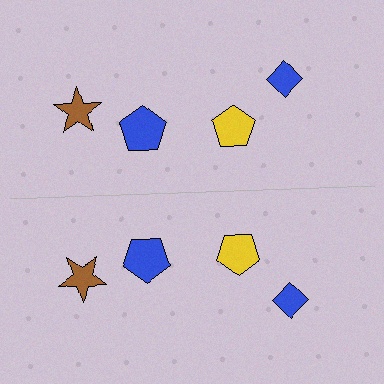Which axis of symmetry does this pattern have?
The pattern has a horizontal axis of symmetry running through the center of the image.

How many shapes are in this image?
There are 8 shapes in this image.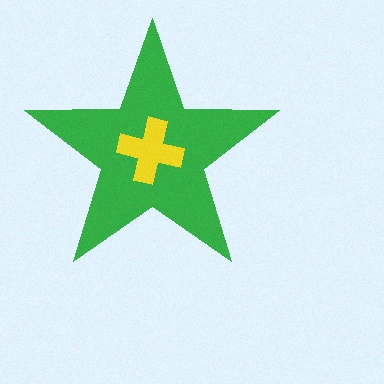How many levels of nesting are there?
2.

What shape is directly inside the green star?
The yellow cross.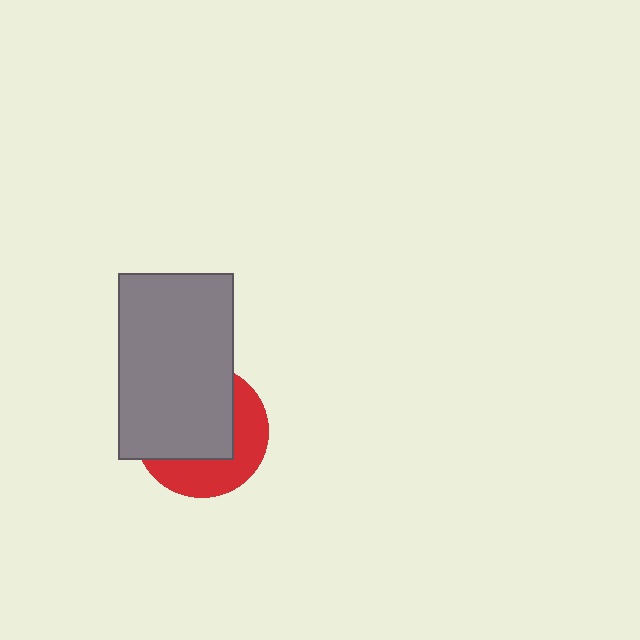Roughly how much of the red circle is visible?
A small part of it is visible (roughly 41%).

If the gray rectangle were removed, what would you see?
You would see the complete red circle.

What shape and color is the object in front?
The object in front is a gray rectangle.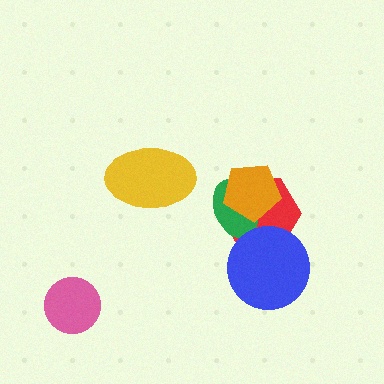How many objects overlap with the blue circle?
1 object overlaps with the blue circle.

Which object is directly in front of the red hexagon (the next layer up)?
The green ellipse is directly in front of the red hexagon.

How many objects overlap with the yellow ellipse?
0 objects overlap with the yellow ellipse.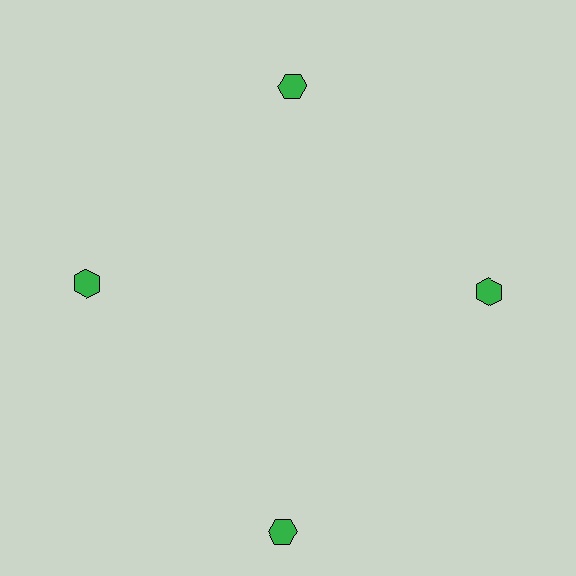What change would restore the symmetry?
The symmetry would be restored by moving it inward, back onto the ring so that all 4 hexagons sit at equal angles and equal distance from the center.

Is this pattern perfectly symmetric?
No. The 4 green hexagons are arranged in a ring, but one element near the 6 o'clock position is pushed outward from the center, breaking the 4-fold rotational symmetry.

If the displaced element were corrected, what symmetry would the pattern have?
It would have 4-fold rotational symmetry — the pattern would map onto itself every 90 degrees.